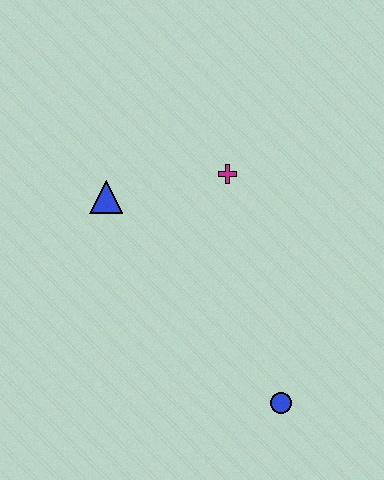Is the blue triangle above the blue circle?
Yes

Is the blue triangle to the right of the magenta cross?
No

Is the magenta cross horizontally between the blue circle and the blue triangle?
Yes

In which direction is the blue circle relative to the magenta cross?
The blue circle is below the magenta cross.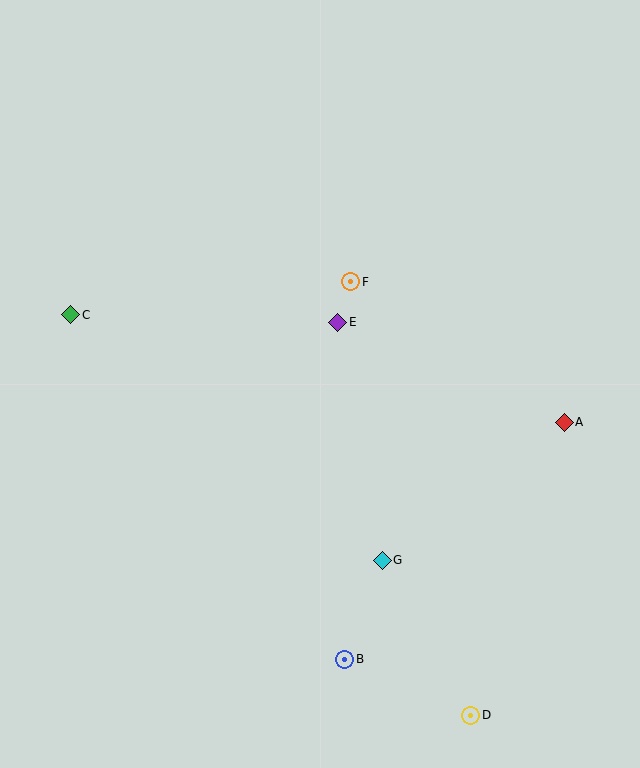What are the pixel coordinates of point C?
Point C is at (71, 315).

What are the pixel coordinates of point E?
Point E is at (338, 322).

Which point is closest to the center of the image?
Point E at (338, 322) is closest to the center.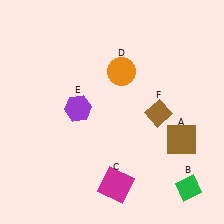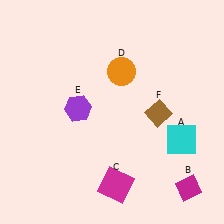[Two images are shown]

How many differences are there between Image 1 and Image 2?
There are 2 differences between the two images.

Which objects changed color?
A changed from brown to cyan. B changed from green to magenta.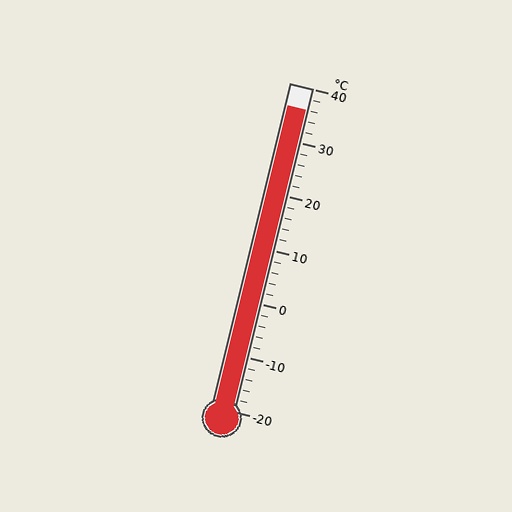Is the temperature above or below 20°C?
The temperature is above 20°C.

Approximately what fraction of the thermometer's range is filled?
The thermometer is filled to approximately 95% of its range.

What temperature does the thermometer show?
The thermometer shows approximately 36°C.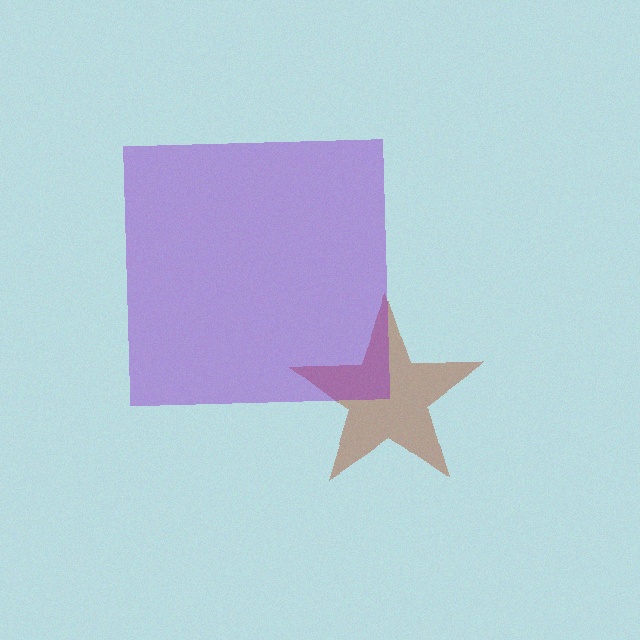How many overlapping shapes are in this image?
There are 2 overlapping shapes in the image.